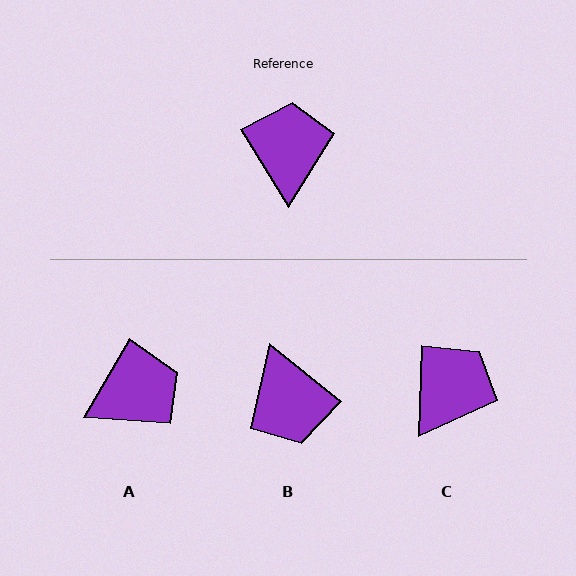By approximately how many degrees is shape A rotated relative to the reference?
Approximately 62 degrees clockwise.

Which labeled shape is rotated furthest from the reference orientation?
B, about 160 degrees away.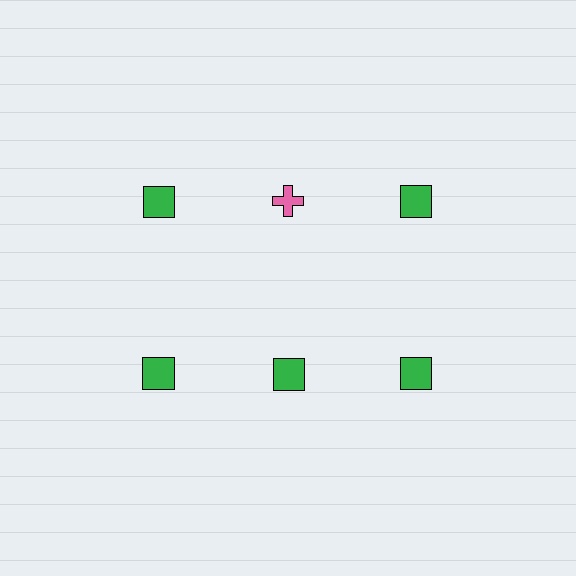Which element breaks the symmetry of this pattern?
The pink cross in the top row, second from left column breaks the symmetry. All other shapes are green squares.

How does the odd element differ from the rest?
It differs in both color (pink instead of green) and shape (cross instead of square).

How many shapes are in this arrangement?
There are 6 shapes arranged in a grid pattern.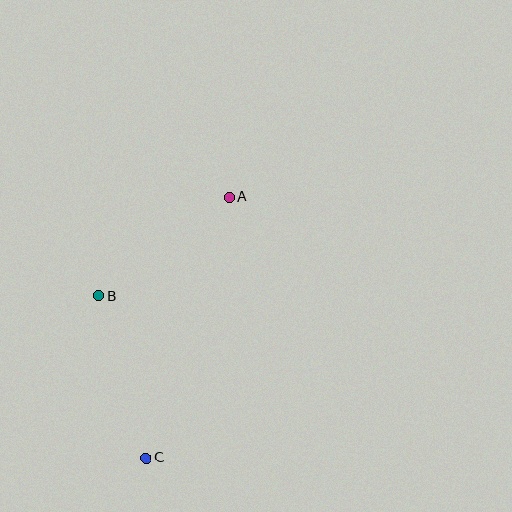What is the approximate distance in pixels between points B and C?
The distance between B and C is approximately 169 pixels.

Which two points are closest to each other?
Points A and B are closest to each other.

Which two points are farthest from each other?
Points A and C are farthest from each other.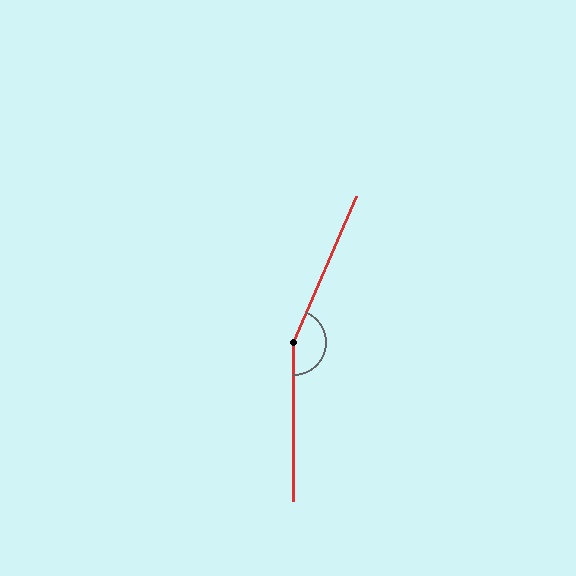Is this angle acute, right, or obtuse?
It is obtuse.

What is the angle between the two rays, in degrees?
Approximately 156 degrees.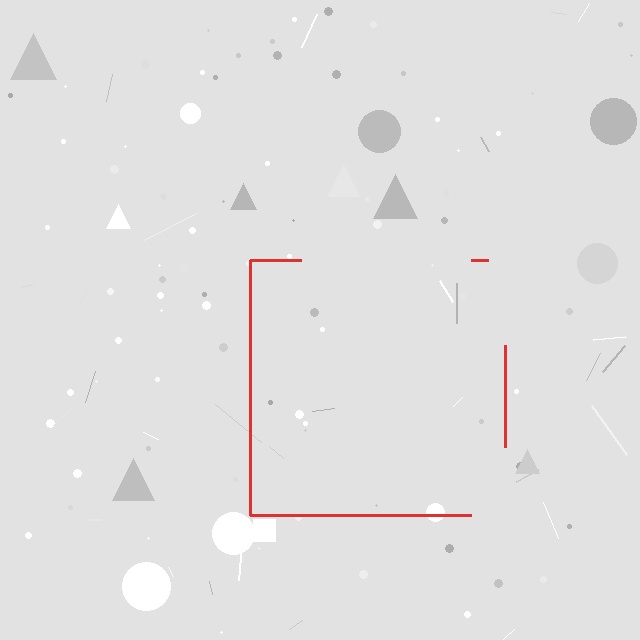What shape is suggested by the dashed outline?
The dashed outline suggests a square.